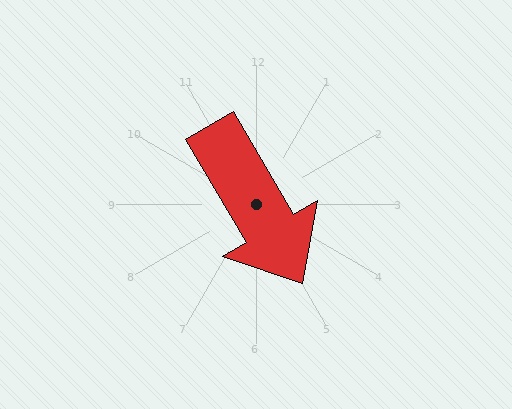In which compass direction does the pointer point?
Southeast.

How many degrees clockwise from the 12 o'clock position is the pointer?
Approximately 150 degrees.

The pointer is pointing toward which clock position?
Roughly 5 o'clock.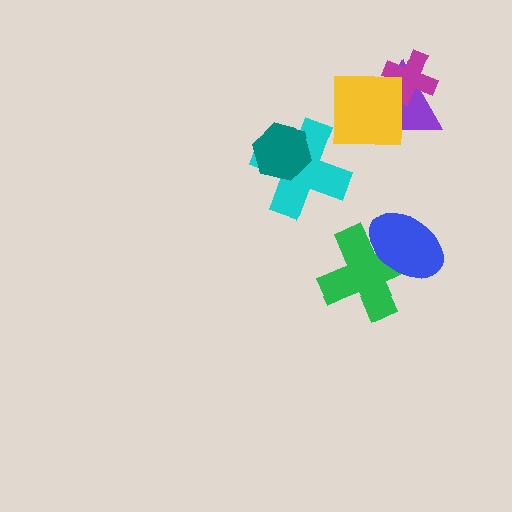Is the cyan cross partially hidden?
Yes, it is partially covered by another shape.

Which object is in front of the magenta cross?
The yellow square is in front of the magenta cross.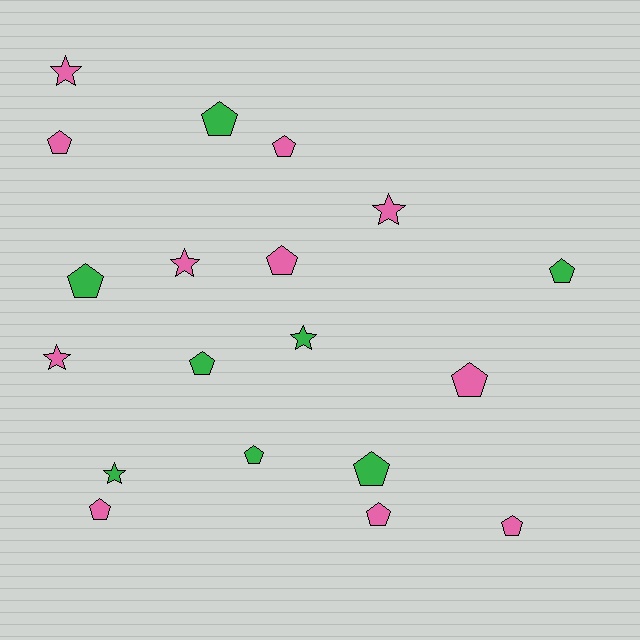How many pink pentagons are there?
There are 7 pink pentagons.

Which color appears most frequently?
Pink, with 11 objects.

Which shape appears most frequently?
Pentagon, with 13 objects.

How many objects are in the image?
There are 19 objects.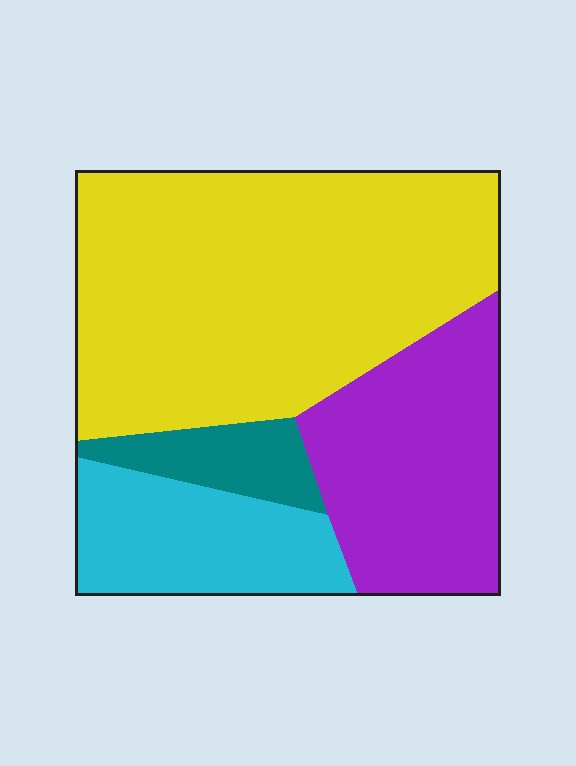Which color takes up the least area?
Teal, at roughly 5%.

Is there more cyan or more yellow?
Yellow.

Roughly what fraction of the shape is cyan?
Cyan takes up about one sixth (1/6) of the shape.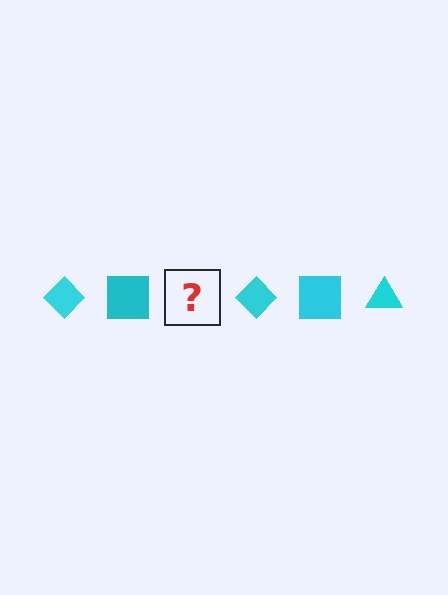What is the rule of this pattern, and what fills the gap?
The rule is that the pattern cycles through diamond, square, triangle shapes in cyan. The gap should be filled with a cyan triangle.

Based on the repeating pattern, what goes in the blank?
The blank should be a cyan triangle.